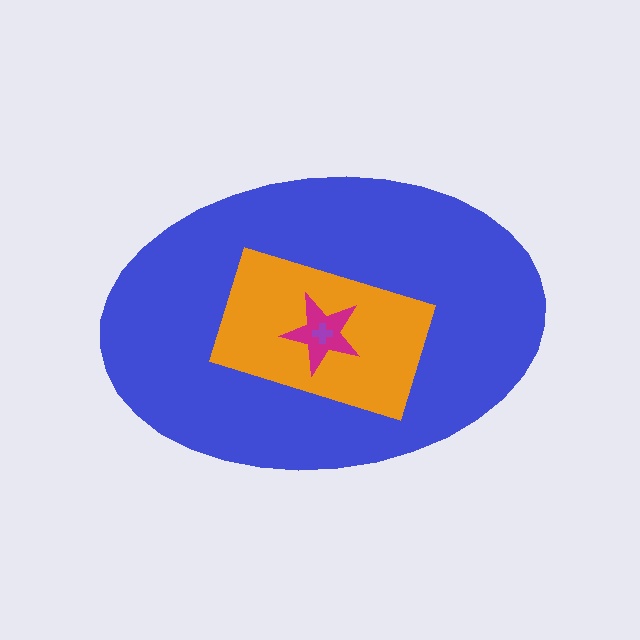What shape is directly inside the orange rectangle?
The magenta star.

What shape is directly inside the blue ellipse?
The orange rectangle.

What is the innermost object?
The purple cross.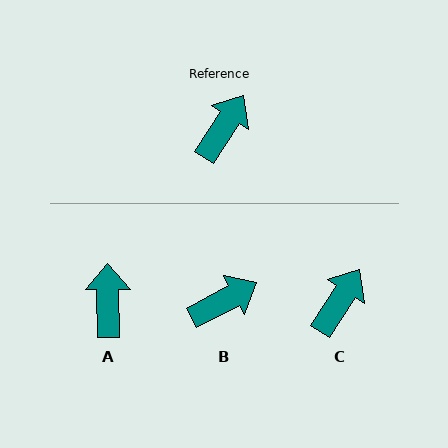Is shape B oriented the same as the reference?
No, it is off by about 29 degrees.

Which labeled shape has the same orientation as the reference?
C.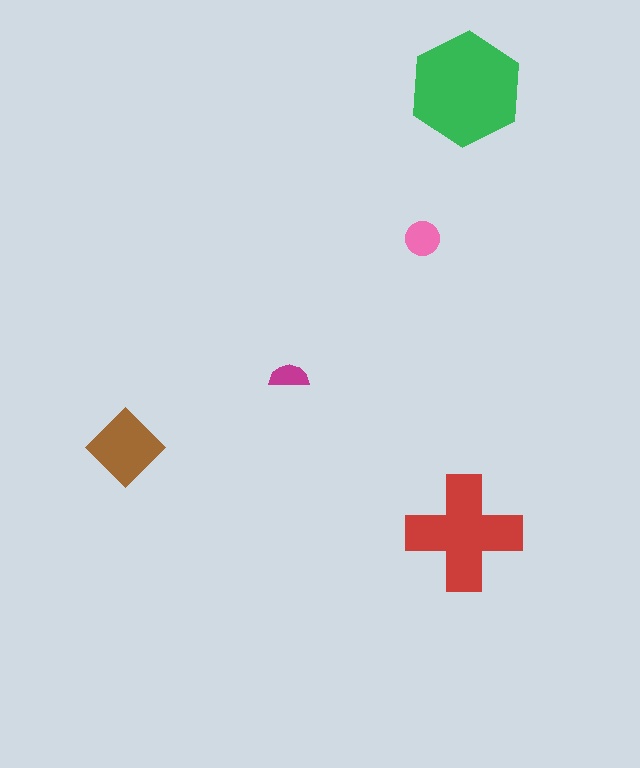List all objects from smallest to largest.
The magenta semicircle, the pink circle, the brown diamond, the red cross, the green hexagon.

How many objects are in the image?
There are 5 objects in the image.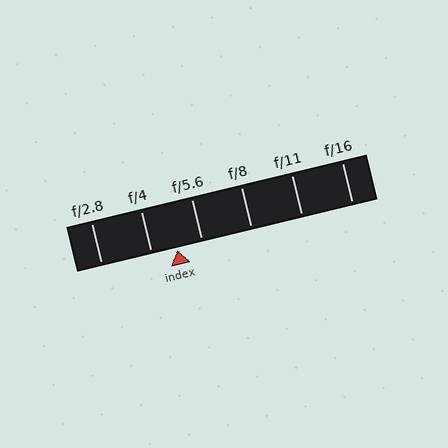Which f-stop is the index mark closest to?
The index mark is closest to f/4.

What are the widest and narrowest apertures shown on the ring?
The widest aperture shown is f/2.8 and the narrowest is f/16.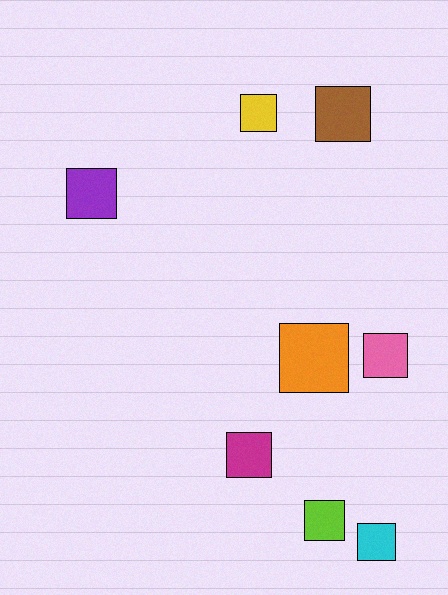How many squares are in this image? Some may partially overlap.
There are 8 squares.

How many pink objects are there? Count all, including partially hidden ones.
There is 1 pink object.